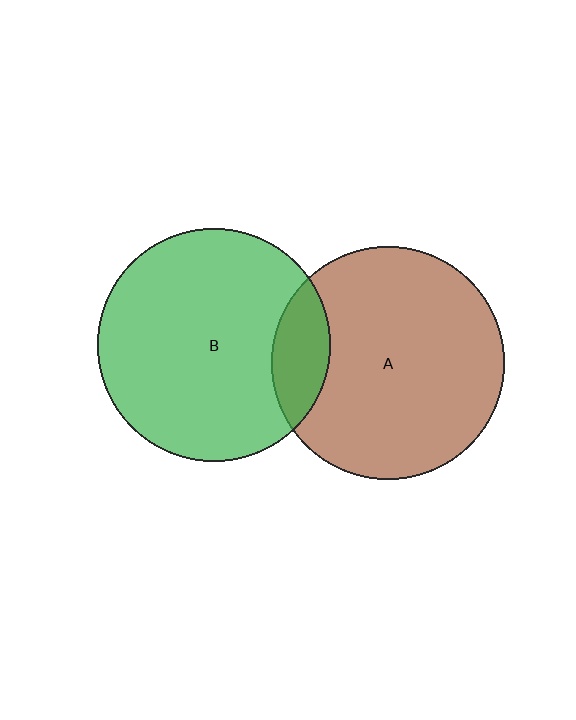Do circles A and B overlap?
Yes.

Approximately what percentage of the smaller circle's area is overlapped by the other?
Approximately 15%.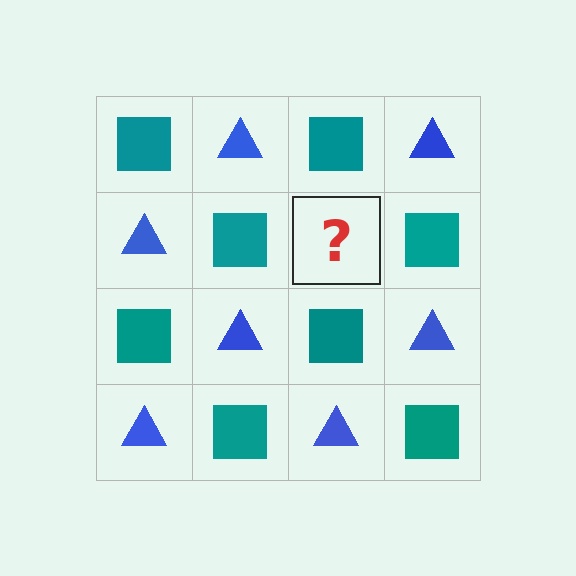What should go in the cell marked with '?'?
The missing cell should contain a blue triangle.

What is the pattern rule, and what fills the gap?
The rule is that it alternates teal square and blue triangle in a checkerboard pattern. The gap should be filled with a blue triangle.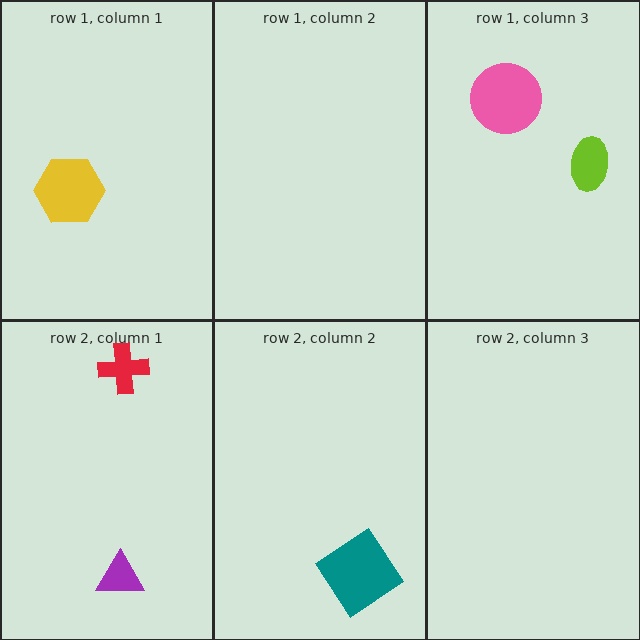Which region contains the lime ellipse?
The row 1, column 3 region.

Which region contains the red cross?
The row 2, column 1 region.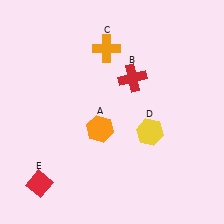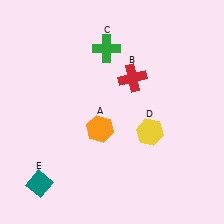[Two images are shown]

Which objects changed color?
C changed from orange to green. E changed from red to teal.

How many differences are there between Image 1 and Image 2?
There are 2 differences between the two images.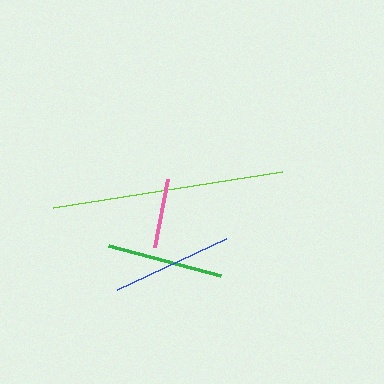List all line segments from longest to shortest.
From longest to shortest: lime, blue, green, pink.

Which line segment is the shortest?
The pink line is the shortest at approximately 69 pixels.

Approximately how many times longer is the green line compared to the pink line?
The green line is approximately 1.7 times the length of the pink line.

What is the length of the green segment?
The green segment is approximately 116 pixels long.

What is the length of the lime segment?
The lime segment is approximately 232 pixels long.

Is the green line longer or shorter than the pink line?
The green line is longer than the pink line.